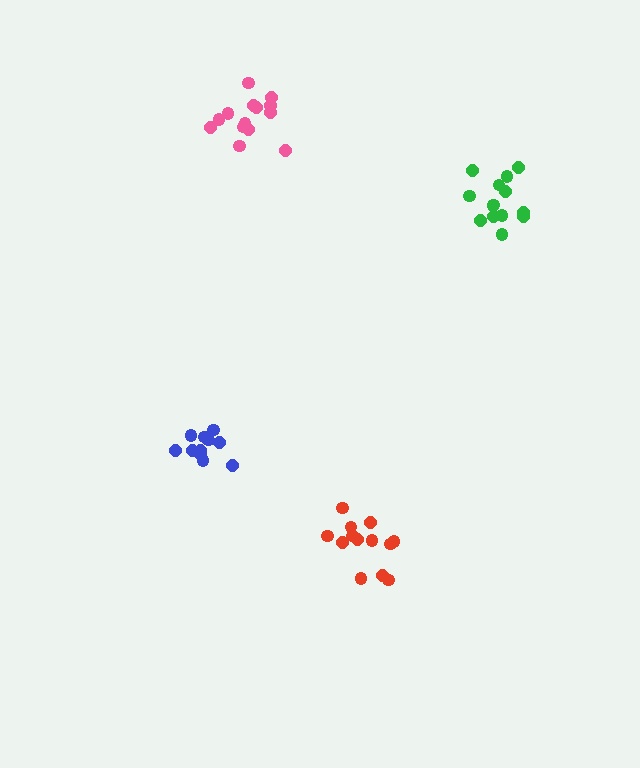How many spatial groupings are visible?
There are 4 spatial groupings.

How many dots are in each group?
Group 1: 13 dots, Group 2: 14 dots, Group 3: 11 dots, Group 4: 14 dots (52 total).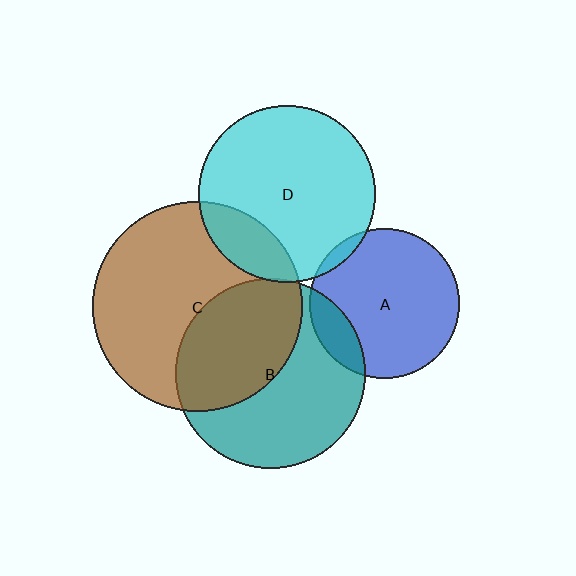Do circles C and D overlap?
Yes.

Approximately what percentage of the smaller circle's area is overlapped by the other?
Approximately 20%.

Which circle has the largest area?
Circle C (brown).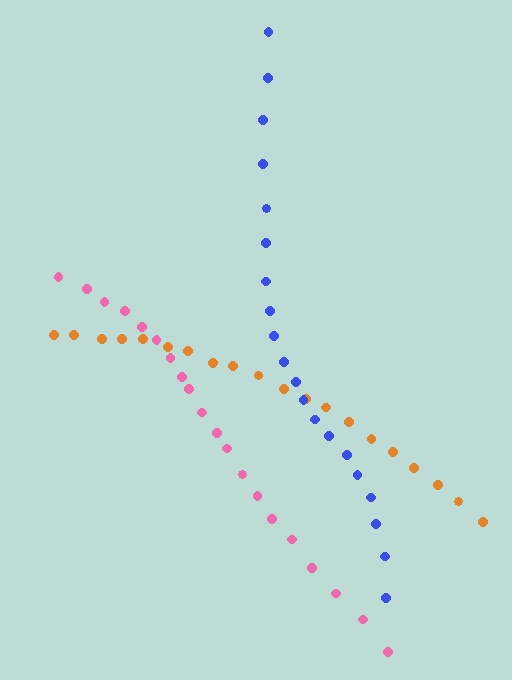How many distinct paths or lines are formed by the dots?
There are 3 distinct paths.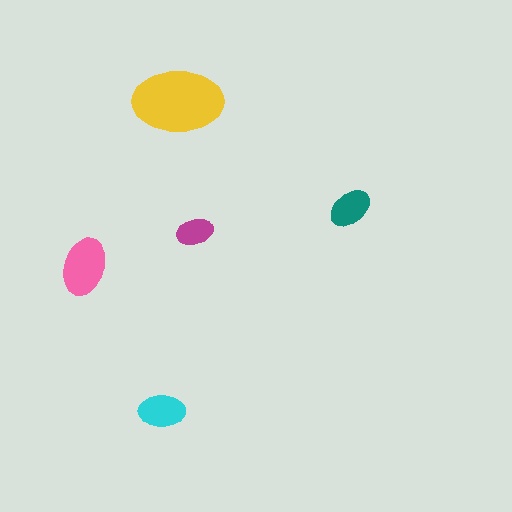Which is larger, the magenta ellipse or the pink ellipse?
The pink one.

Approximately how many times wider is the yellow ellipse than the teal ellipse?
About 2 times wider.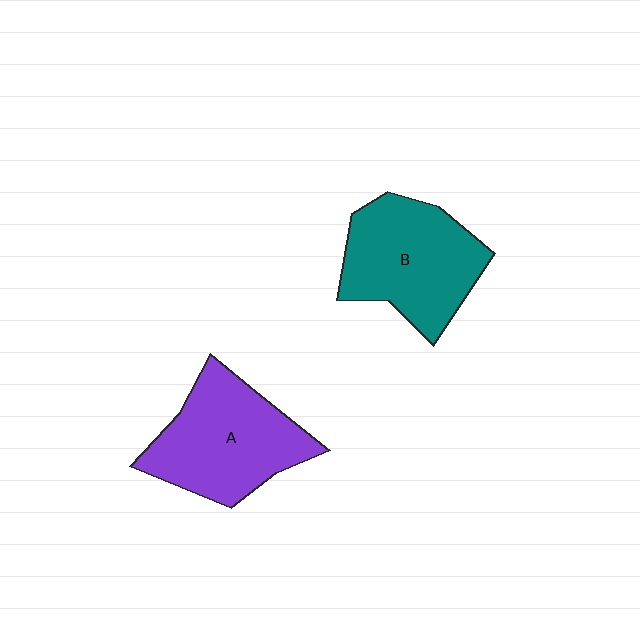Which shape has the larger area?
Shape A (purple).